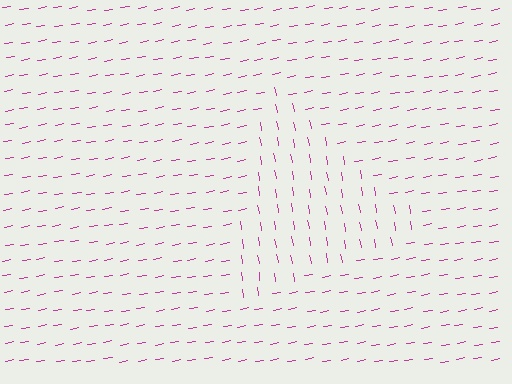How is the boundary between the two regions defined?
The boundary is defined purely by a change in line orientation (approximately 90 degrees difference). All lines are the same color and thickness.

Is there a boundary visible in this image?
Yes, there is a texture boundary formed by a change in line orientation.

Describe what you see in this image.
The image is filled with small magenta line segments. A triangle region in the image has lines oriented differently from the surrounding lines, creating a visible texture boundary.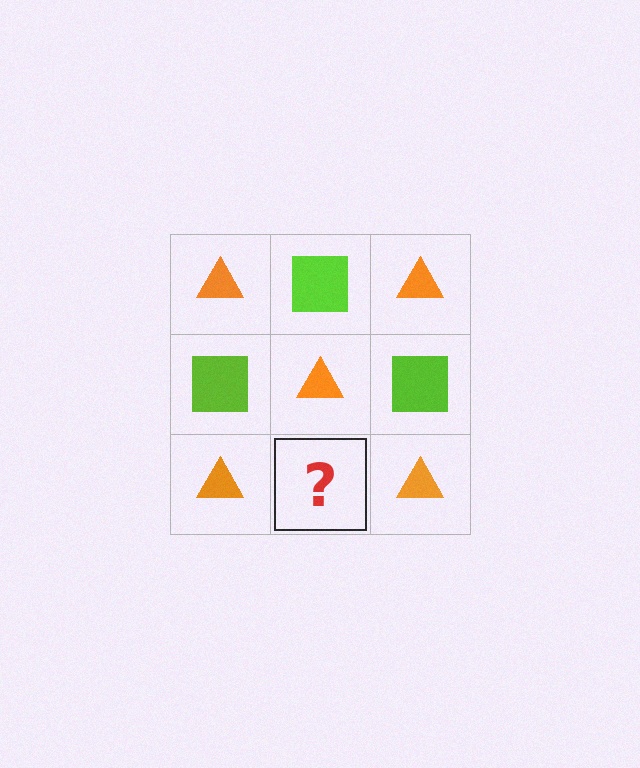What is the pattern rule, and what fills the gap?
The rule is that it alternates orange triangle and lime square in a checkerboard pattern. The gap should be filled with a lime square.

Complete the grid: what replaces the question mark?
The question mark should be replaced with a lime square.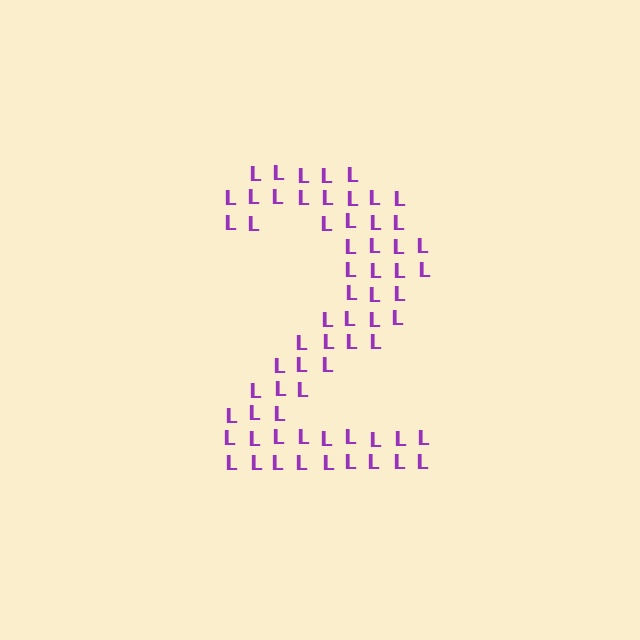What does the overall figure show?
The overall figure shows the digit 2.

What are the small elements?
The small elements are letter L's.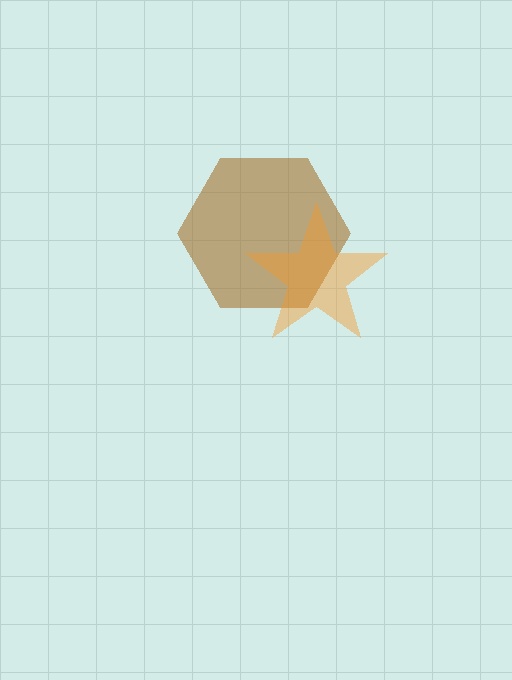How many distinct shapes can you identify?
There are 2 distinct shapes: a brown hexagon, an orange star.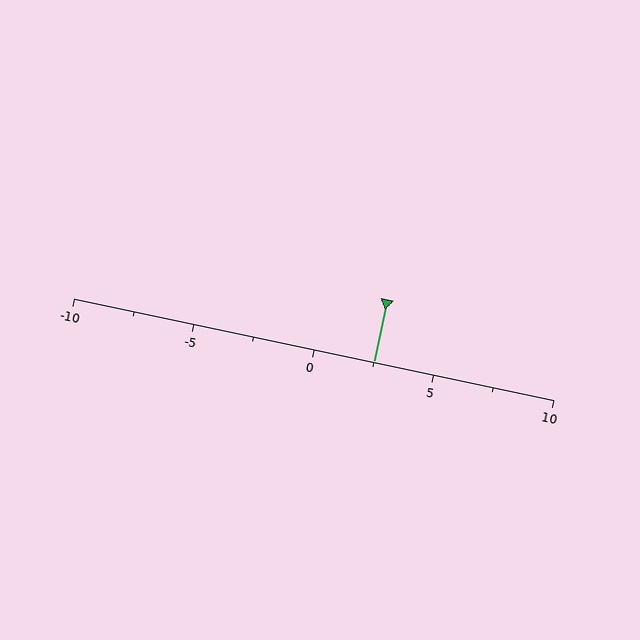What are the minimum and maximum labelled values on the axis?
The axis runs from -10 to 10.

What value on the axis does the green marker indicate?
The marker indicates approximately 2.5.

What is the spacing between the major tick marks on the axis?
The major ticks are spaced 5 apart.